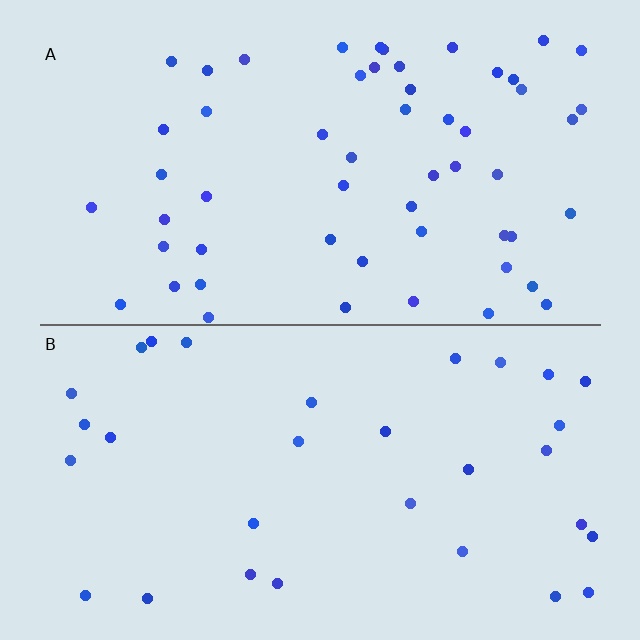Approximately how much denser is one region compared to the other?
Approximately 1.8× — region A over region B.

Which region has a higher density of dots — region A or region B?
A (the top).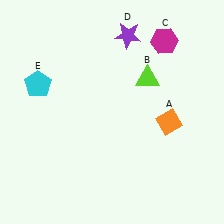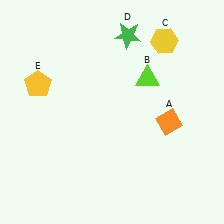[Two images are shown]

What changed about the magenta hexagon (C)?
In Image 1, C is magenta. In Image 2, it changed to yellow.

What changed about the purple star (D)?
In Image 1, D is purple. In Image 2, it changed to green.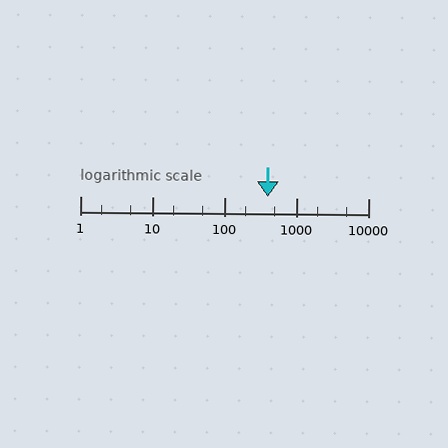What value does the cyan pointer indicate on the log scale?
The pointer indicates approximately 400.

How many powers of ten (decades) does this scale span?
The scale spans 4 decades, from 1 to 10000.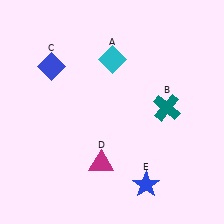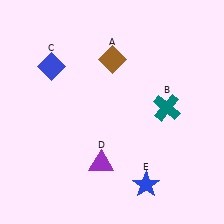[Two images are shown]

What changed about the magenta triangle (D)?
In Image 1, D is magenta. In Image 2, it changed to purple.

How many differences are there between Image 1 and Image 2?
There are 2 differences between the two images.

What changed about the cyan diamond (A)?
In Image 1, A is cyan. In Image 2, it changed to brown.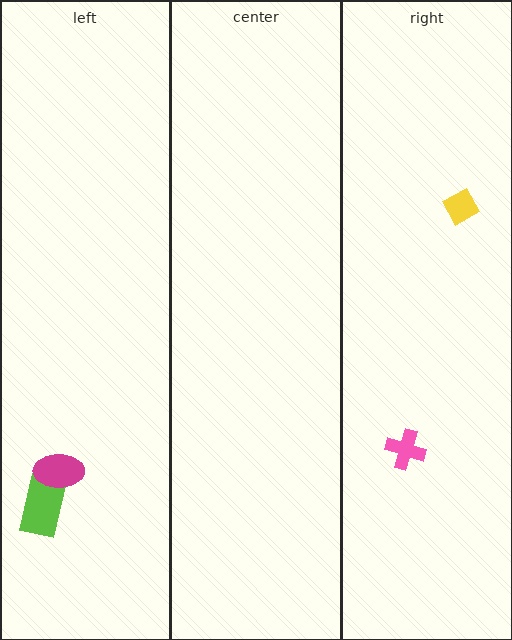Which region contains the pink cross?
The right region.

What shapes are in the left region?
The lime rectangle, the magenta ellipse.